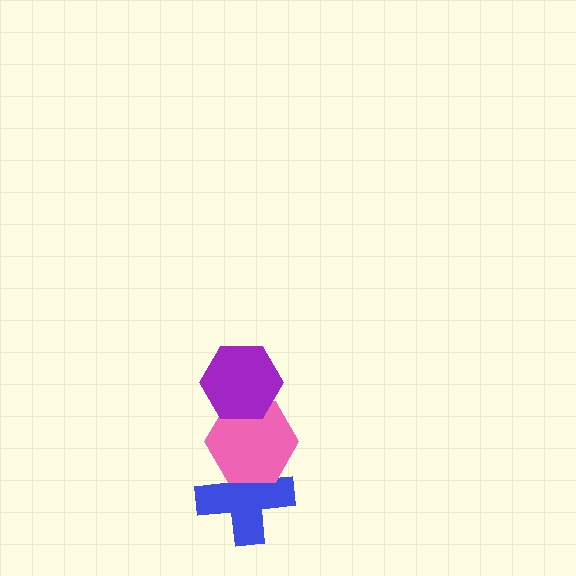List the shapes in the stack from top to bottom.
From top to bottom: the purple hexagon, the pink hexagon, the blue cross.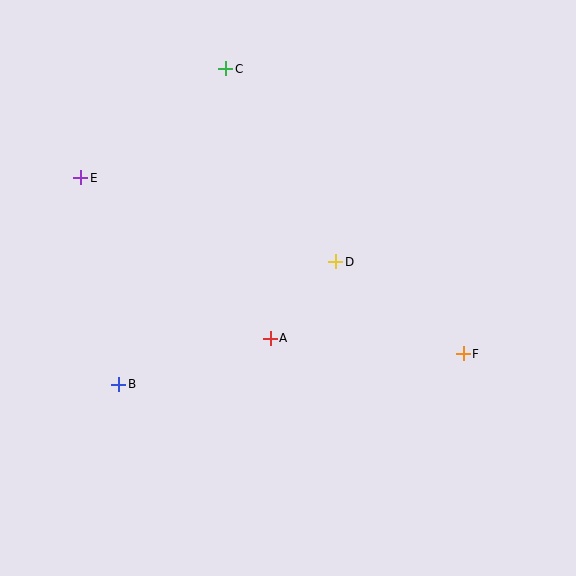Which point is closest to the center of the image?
Point A at (270, 338) is closest to the center.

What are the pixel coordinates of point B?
Point B is at (119, 384).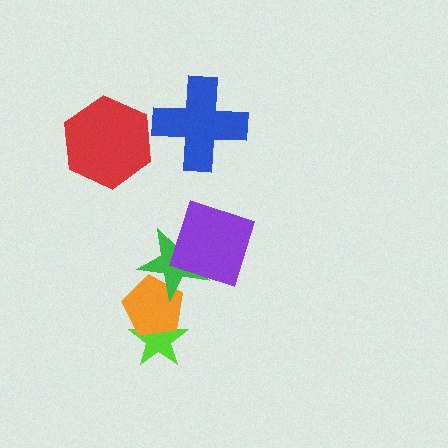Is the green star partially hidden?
Yes, it is partially covered by another shape.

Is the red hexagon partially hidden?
No, no other shape covers it.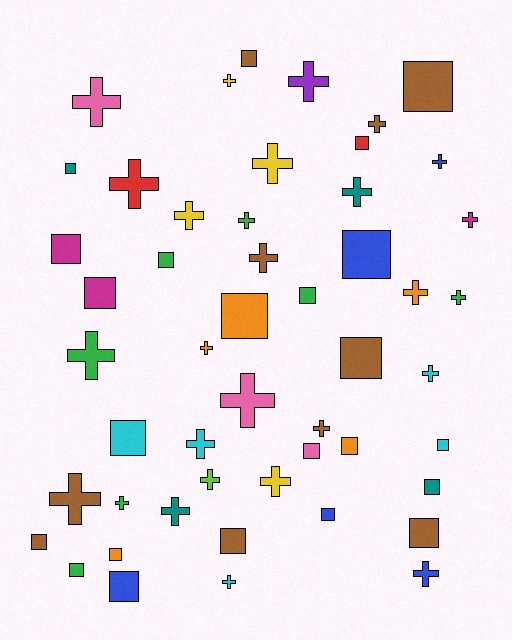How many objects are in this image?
There are 50 objects.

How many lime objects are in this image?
There is 1 lime object.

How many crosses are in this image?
There are 27 crosses.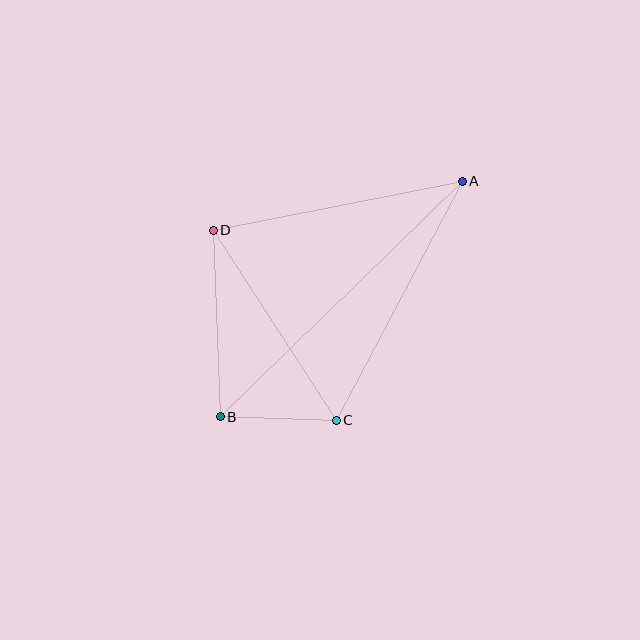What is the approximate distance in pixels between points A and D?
The distance between A and D is approximately 254 pixels.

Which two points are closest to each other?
Points B and C are closest to each other.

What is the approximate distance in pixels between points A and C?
The distance between A and C is approximately 270 pixels.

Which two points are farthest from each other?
Points A and B are farthest from each other.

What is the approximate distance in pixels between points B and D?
The distance between B and D is approximately 187 pixels.